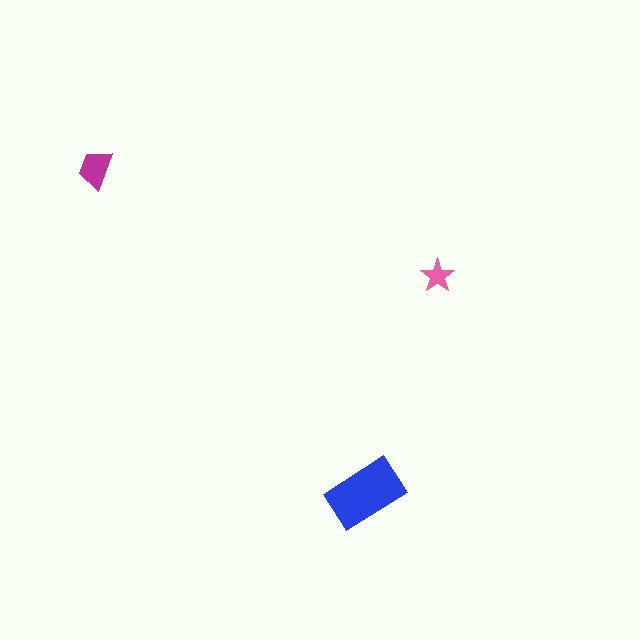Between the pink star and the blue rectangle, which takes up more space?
The blue rectangle.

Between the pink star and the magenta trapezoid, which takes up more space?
The magenta trapezoid.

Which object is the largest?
The blue rectangle.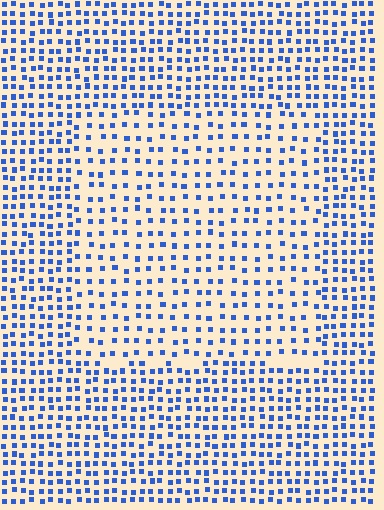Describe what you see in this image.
The image contains small blue elements arranged at two different densities. A rectangle-shaped region is visible where the elements are less densely packed than the surrounding area.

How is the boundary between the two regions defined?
The boundary is defined by a change in element density (approximately 1.7x ratio). All elements are the same color, size, and shape.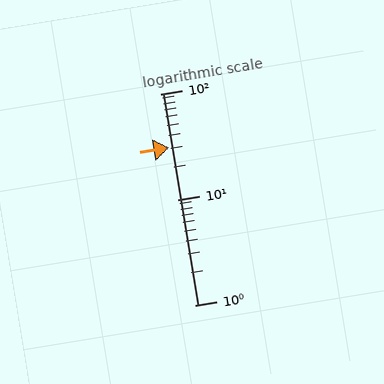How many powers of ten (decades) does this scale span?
The scale spans 2 decades, from 1 to 100.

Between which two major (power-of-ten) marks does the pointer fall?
The pointer is between 10 and 100.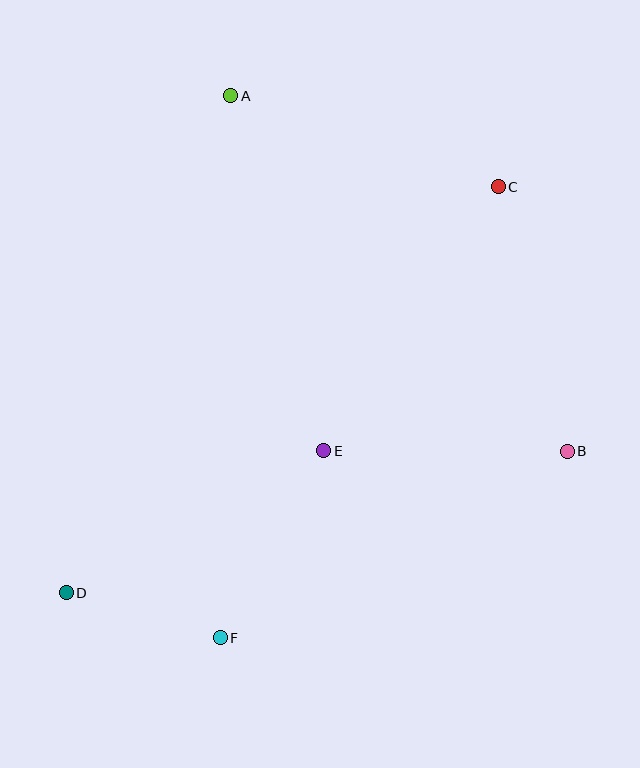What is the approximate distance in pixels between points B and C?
The distance between B and C is approximately 273 pixels.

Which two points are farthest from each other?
Points C and D are farthest from each other.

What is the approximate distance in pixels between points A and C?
The distance between A and C is approximately 282 pixels.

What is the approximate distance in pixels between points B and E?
The distance between B and E is approximately 243 pixels.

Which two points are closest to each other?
Points D and F are closest to each other.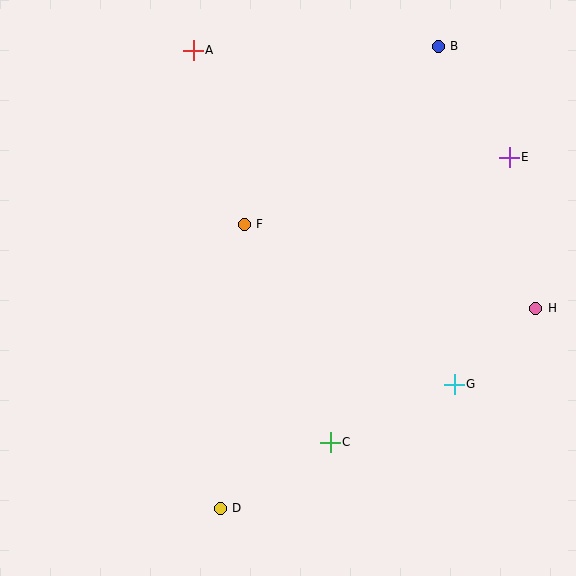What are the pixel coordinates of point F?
Point F is at (244, 224).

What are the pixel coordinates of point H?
Point H is at (536, 308).